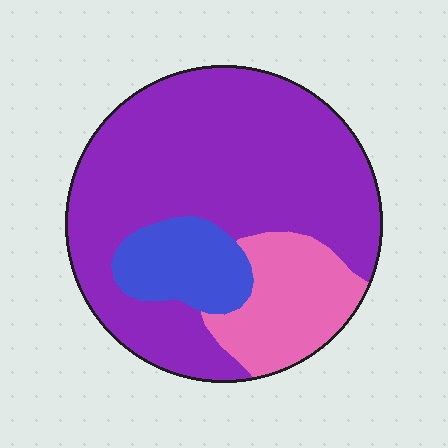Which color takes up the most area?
Purple, at roughly 70%.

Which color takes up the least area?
Blue, at roughly 15%.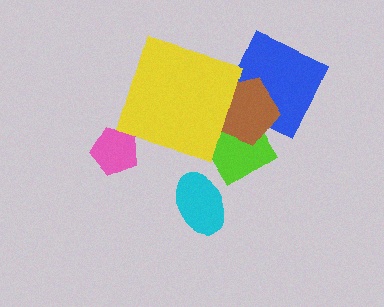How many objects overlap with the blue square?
2 objects overlap with the blue square.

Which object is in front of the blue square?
The brown pentagon is in front of the blue square.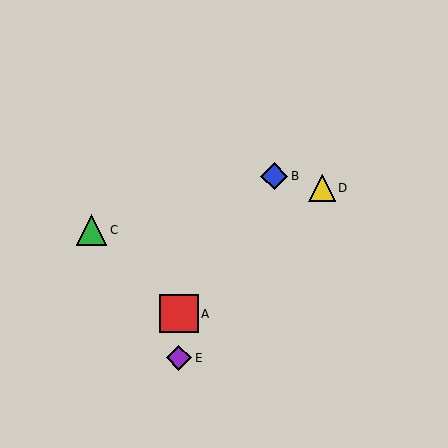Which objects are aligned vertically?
Objects A, E are aligned vertically.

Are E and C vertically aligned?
No, E is at x≈179 and C is at x≈92.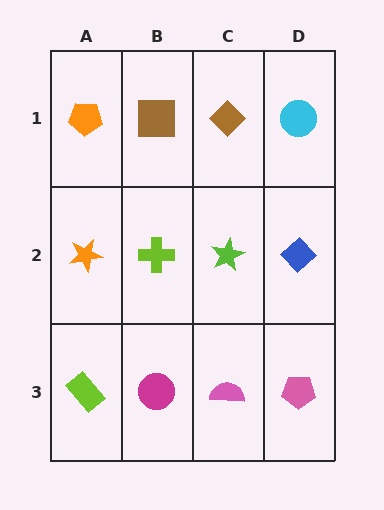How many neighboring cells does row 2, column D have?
3.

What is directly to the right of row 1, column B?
A brown diamond.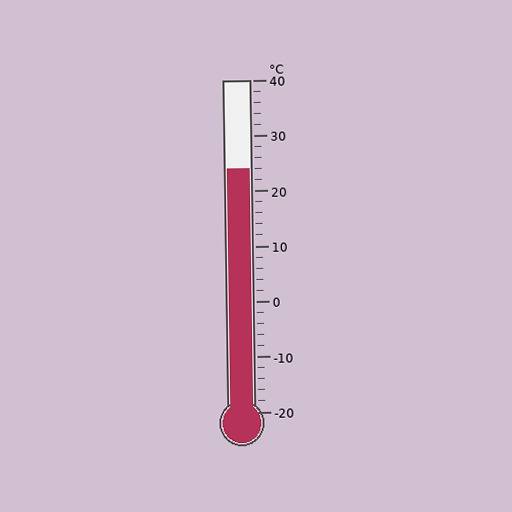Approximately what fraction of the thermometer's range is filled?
The thermometer is filled to approximately 75% of its range.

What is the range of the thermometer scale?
The thermometer scale ranges from -20°C to 40°C.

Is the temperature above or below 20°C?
The temperature is above 20°C.